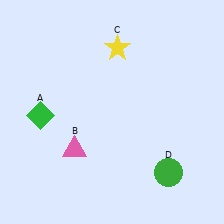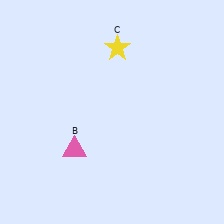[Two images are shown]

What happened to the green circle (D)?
The green circle (D) was removed in Image 2. It was in the bottom-right area of Image 1.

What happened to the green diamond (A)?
The green diamond (A) was removed in Image 2. It was in the bottom-left area of Image 1.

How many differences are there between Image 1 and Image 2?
There are 2 differences between the two images.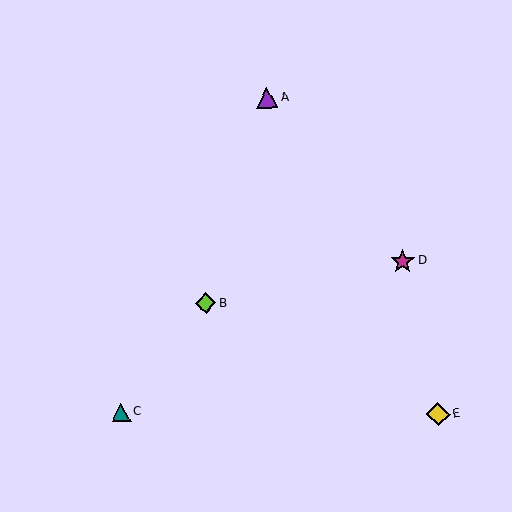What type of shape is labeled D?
Shape D is a magenta star.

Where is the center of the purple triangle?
The center of the purple triangle is at (267, 98).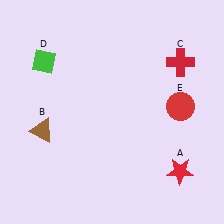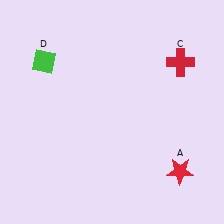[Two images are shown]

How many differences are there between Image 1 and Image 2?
There are 2 differences between the two images.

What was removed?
The brown triangle (B), the red circle (E) were removed in Image 2.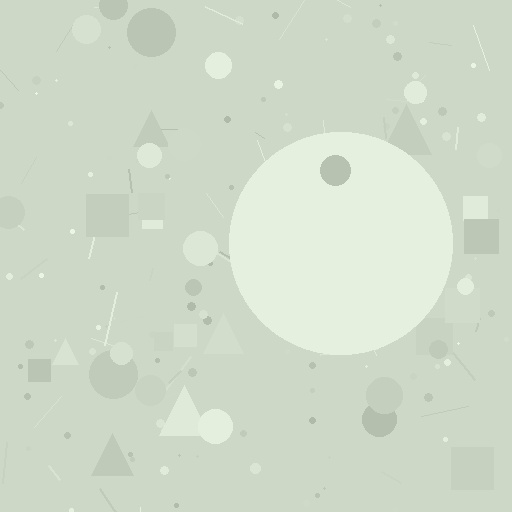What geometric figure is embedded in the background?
A circle is embedded in the background.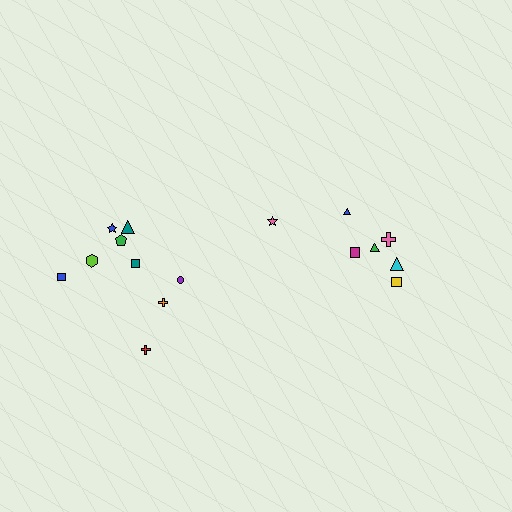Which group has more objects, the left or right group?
The left group.